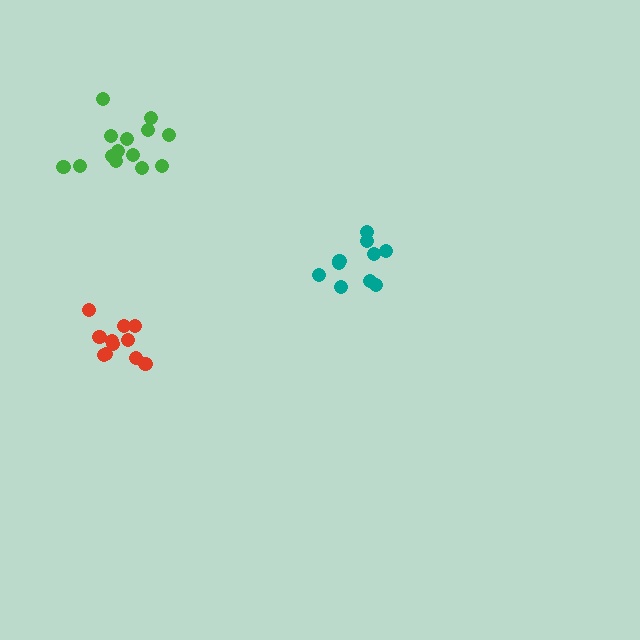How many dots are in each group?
Group 1: 11 dots, Group 2: 14 dots, Group 3: 11 dots (36 total).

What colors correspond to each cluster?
The clusters are colored: teal, green, red.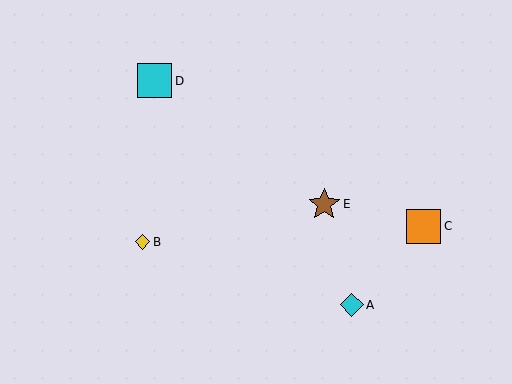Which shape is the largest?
The cyan square (labeled D) is the largest.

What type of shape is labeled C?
Shape C is an orange square.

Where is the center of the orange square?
The center of the orange square is at (424, 226).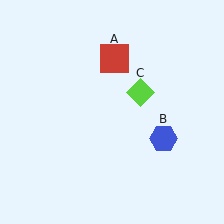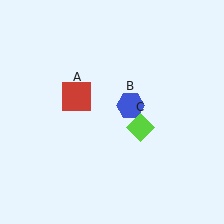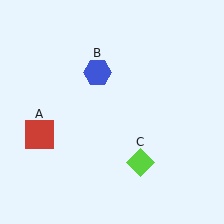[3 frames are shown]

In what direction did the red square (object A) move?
The red square (object A) moved down and to the left.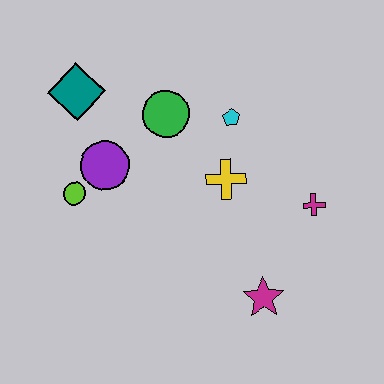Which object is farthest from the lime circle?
The magenta cross is farthest from the lime circle.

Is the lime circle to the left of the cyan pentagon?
Yes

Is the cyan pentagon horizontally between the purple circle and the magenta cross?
Yes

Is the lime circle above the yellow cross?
No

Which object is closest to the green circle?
The cyan pentagon is closest to the green circle.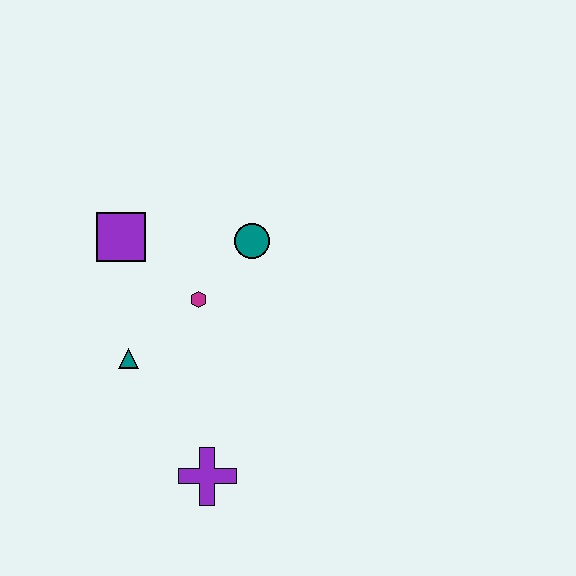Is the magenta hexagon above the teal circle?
No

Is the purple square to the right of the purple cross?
No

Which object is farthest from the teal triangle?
The teal circle is farthest from the teal triangle.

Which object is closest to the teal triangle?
The magenta hexagon is closest to the teal triangle.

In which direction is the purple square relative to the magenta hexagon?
The purple square is to the left of the magenta hexagon.